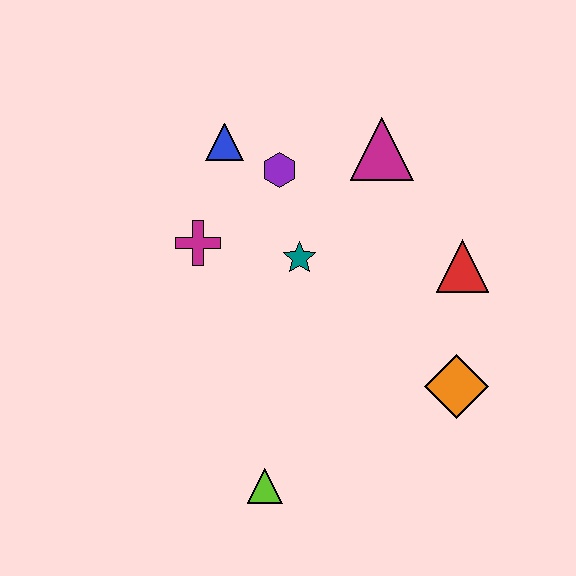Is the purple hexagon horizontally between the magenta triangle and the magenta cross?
Yes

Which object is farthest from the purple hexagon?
The lime triangle is farthest from the purple hexagon.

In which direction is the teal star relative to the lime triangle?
The teal star is above the lime triangle.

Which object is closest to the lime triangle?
The orange diamond is closest to the lime triangle.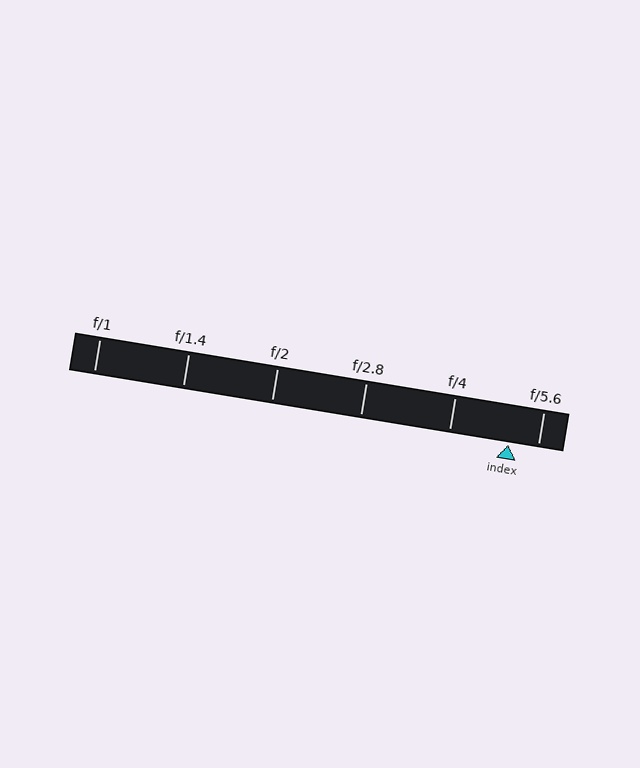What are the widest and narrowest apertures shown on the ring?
The widest aperture shown is f/1 and the narrowest is f/5.6.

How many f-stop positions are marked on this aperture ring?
There are 6 f-stop positions marked.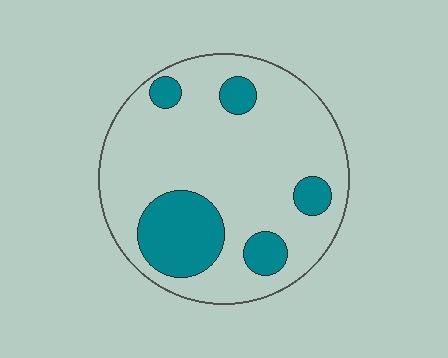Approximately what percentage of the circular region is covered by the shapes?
Approximately 20%.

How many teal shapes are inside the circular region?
5.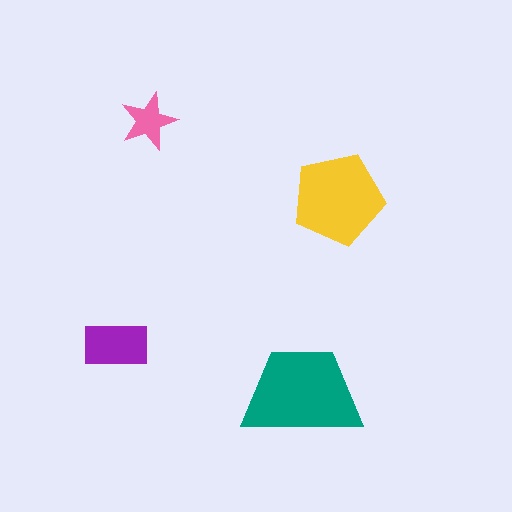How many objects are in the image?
There are 4 objects in the image.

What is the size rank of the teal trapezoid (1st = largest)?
1st.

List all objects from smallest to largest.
The pink star, the purple rectangle, the yellow pentagon, the teal trapezoid.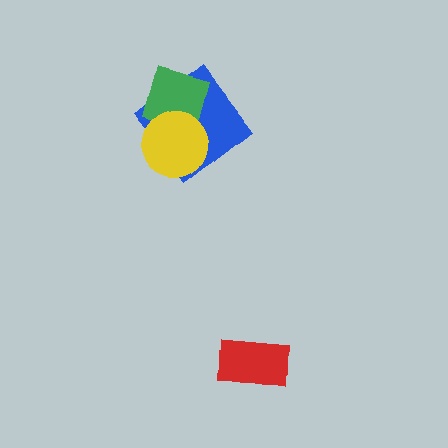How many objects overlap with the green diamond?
2 objects overlap with the green diamond.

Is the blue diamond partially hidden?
Yes, it is partially covered by another shape.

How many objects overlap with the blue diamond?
2 objects overlap with the blue diamond.